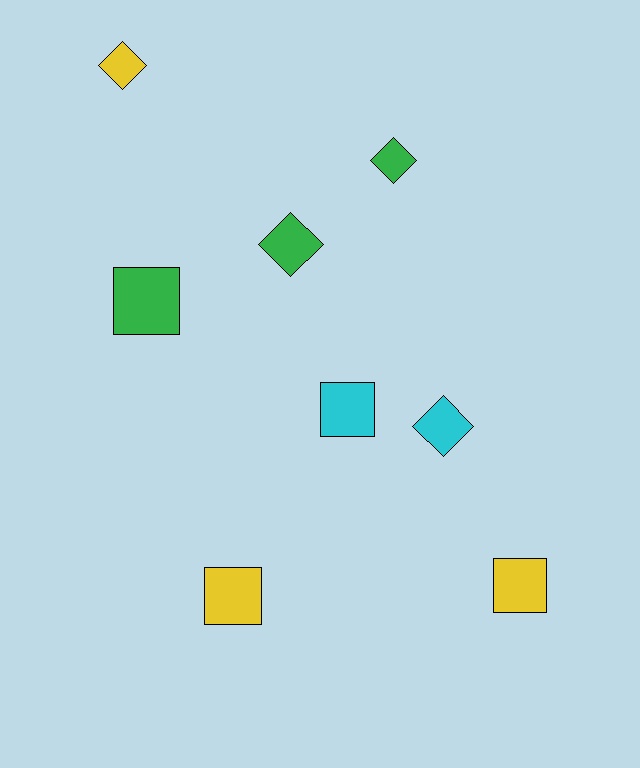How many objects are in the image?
There are 8 objects.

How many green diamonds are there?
There are 2 green diamonds.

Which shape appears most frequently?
Diamond, with 4 objects.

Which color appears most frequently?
Green, with 3 objects.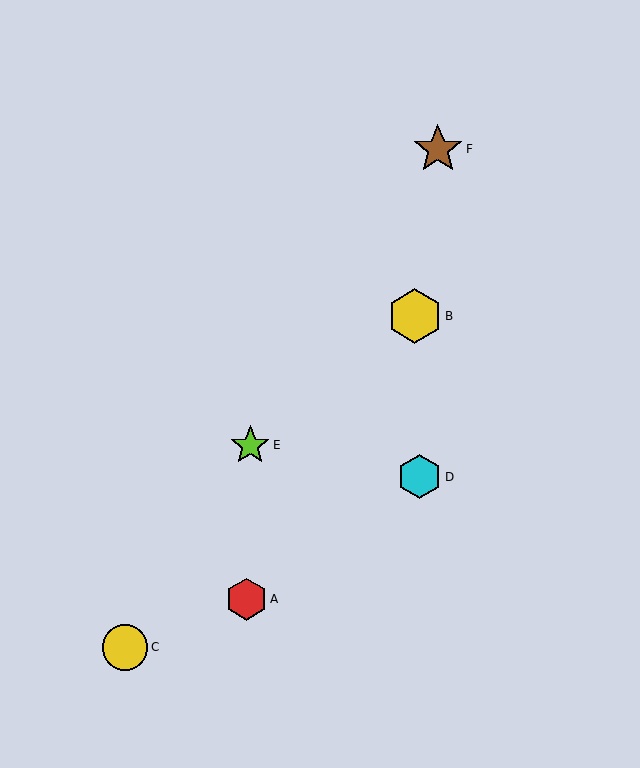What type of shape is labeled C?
Shape C is a yellow circle.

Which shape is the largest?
The yellow hexagon (labeled B) is the largest.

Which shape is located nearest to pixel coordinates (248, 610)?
The red hexagon (labeled A) at (246, 599) is nearest to that location.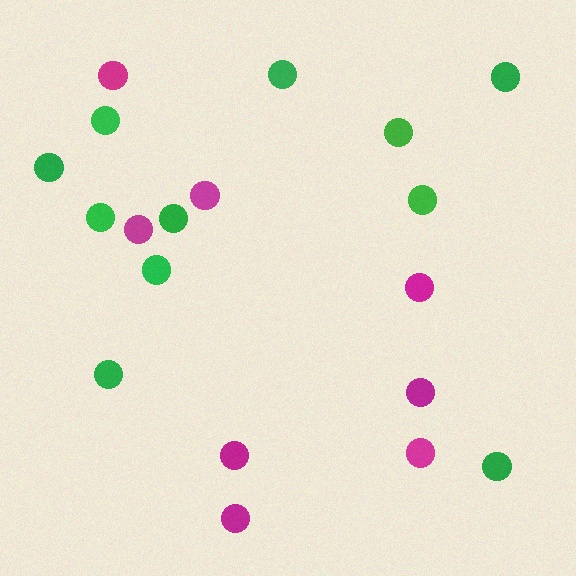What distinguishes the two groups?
There are 2 groups: one group of magenta circles (8) and one group of green circles (11).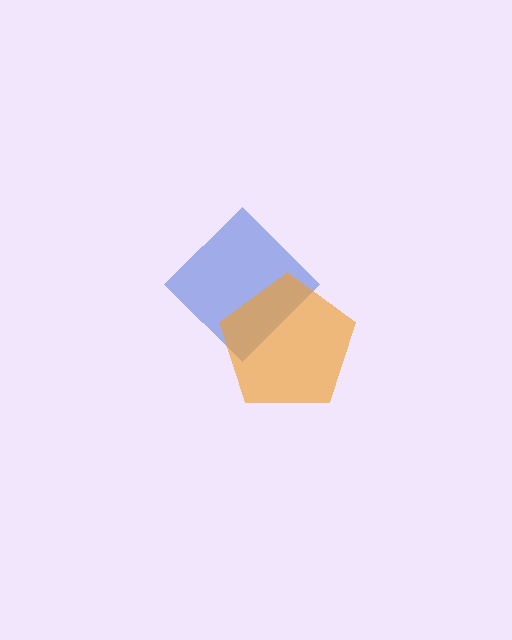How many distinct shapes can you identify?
There are 2 distinct shapes: a blue diamond, an orange pentagon.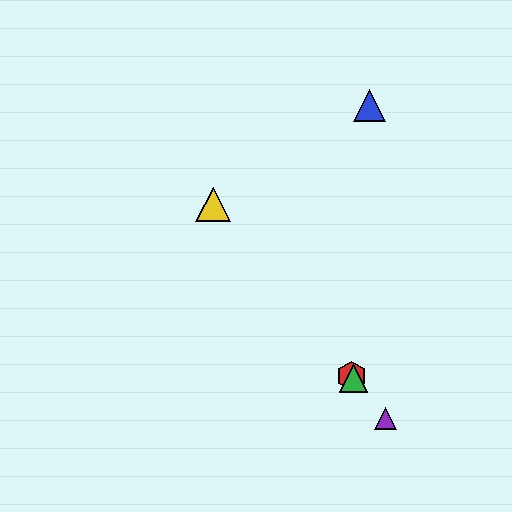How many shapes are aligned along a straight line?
4 shapes (the red hexagon, the green triangle, the yellow triangle, the purple triangle) are aligned along a straight line.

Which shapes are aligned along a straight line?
The red hexagon, the green triangle, the yellow triangle, the purple triangle are aligned along a straight line.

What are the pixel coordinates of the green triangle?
The green triangle is at (353, 378).